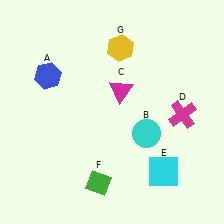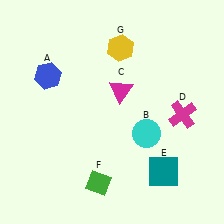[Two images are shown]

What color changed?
The square (E) changed from cyan in Image 1 to teal in Image 2.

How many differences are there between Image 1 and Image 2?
There is 1 difference between the two images.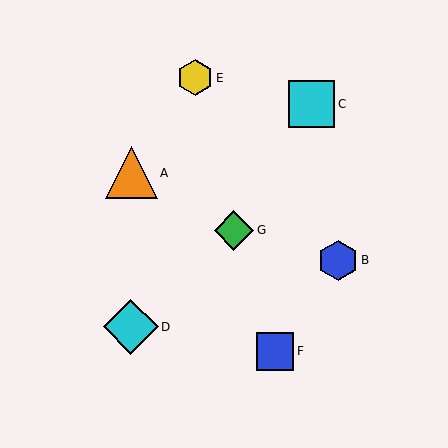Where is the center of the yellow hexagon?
The center of the yellow hexagon is at (195, 78).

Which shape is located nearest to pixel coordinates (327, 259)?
The blue hexagon (labeled B) at (338, 260) is nearest to that location.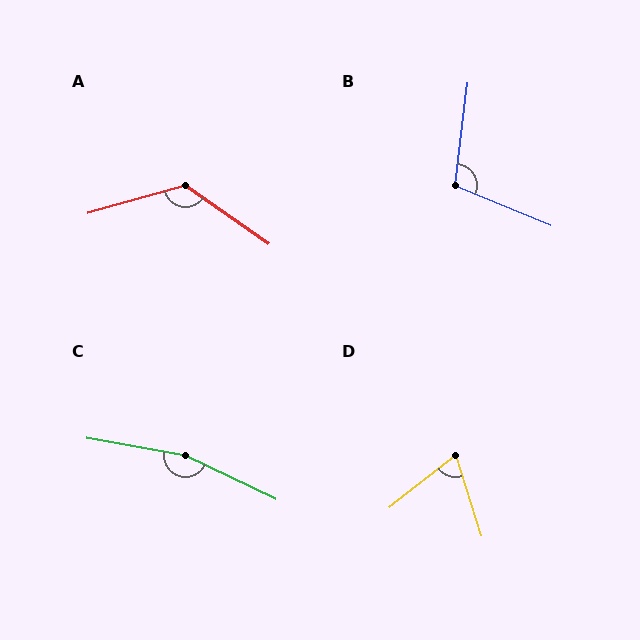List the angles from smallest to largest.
D (69°), B (105°), A (129°), C (165°).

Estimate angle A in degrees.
Approximately 129 degrees.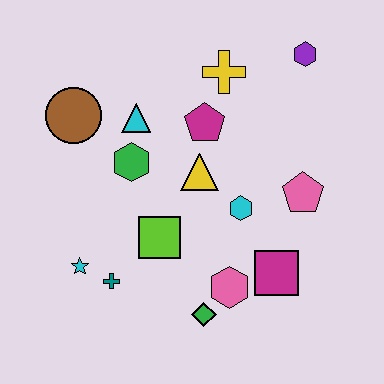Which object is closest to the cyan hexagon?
The yellow triangle is closest to the cyan hexagon.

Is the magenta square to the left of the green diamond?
No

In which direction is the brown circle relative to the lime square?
The brown circle is above the lime square.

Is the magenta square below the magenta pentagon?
Yes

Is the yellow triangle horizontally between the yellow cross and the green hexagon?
Yes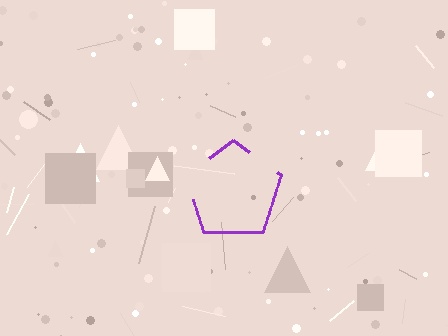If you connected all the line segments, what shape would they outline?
They would outline a pentagon.